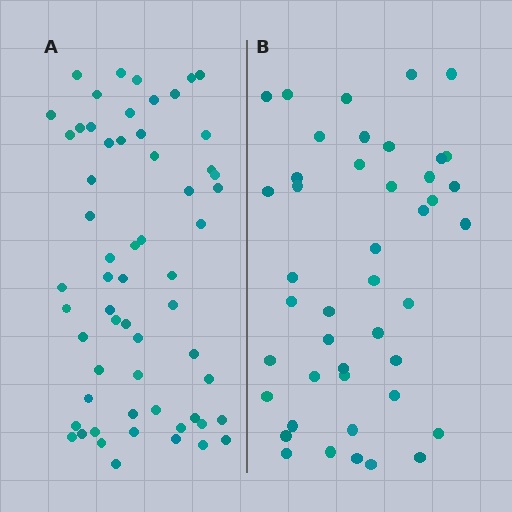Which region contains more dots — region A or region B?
Region A (the left region) has more dots.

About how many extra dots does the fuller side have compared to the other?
Region A has approximately 15 more dots than region B.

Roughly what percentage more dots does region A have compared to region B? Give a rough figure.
About 35% more.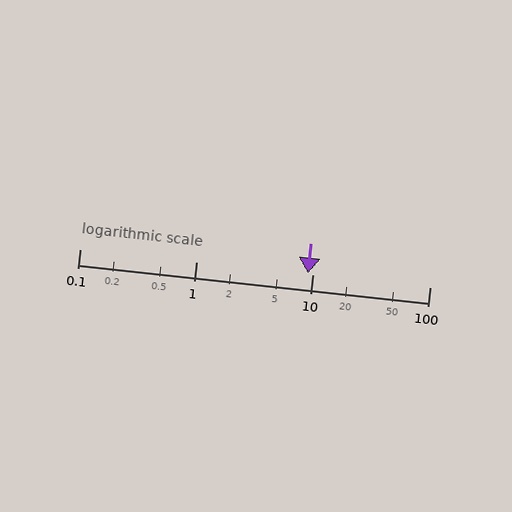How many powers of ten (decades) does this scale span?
The scale spans 3 decades, from 0.1 to 100.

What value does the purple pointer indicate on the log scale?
The pointer indicates approximately 9.1.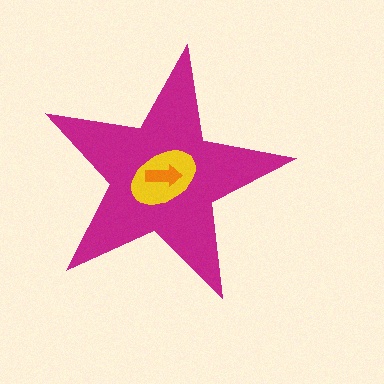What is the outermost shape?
The magenta star.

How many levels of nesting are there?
3.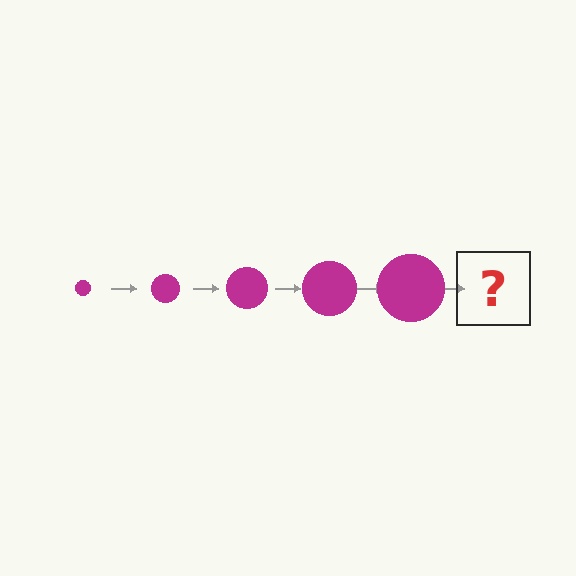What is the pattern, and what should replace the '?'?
The pattern is that the circle gets progressively larger each step. The '?' should be a magenta circle, larger than the previous one.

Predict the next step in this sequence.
The next step is a magenta circle, larger than the previous one.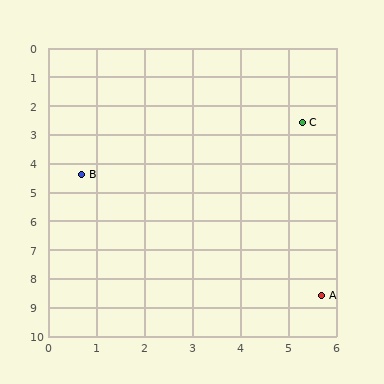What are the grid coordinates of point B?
Point B is at approximately (0.7, 4.4).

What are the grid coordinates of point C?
Point C is at approximately (5.3, 2.6).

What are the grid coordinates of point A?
Point A is at approximately (5.7, 8.6).